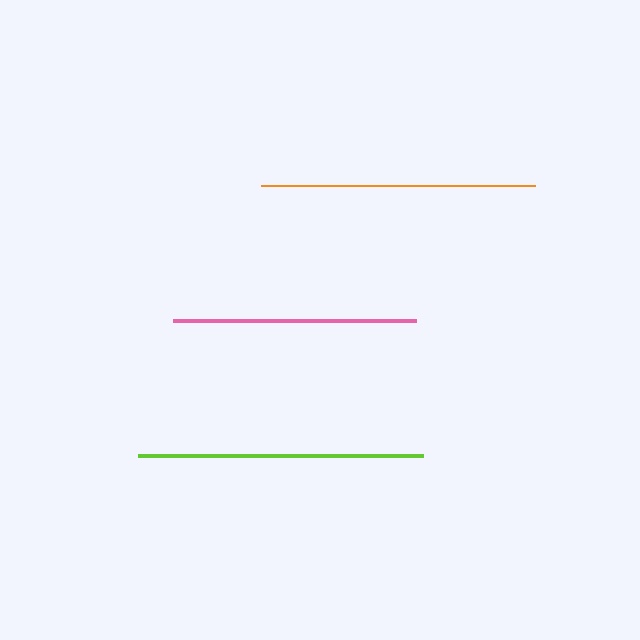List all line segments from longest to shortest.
From longest to shortest: lime, orange, pink.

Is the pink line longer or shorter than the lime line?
The lime line is longer than the pink line.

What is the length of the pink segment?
The pink segment is approximately 244 pixels long.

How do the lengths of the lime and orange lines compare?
The lime and orange lines are approximately the same length.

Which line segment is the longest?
The lime line is the longest at approximately 285 pixels.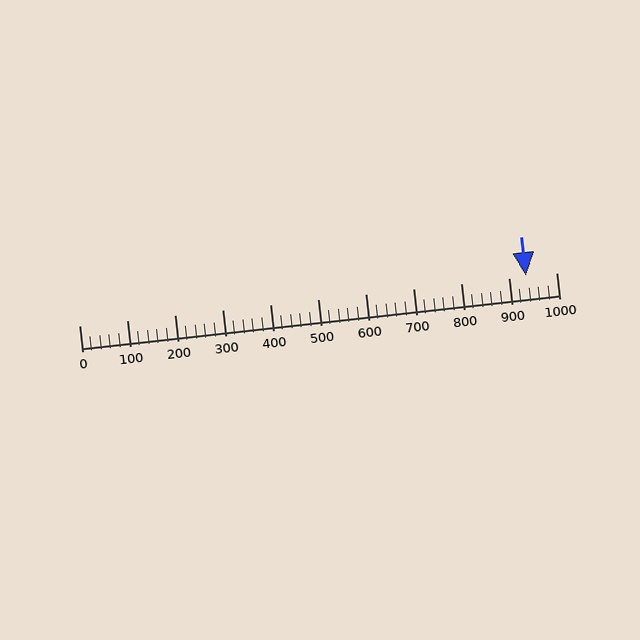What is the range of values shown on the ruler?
The ruler shows values from 0 to 1000.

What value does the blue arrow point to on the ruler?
The blue arrow points to approximately 936.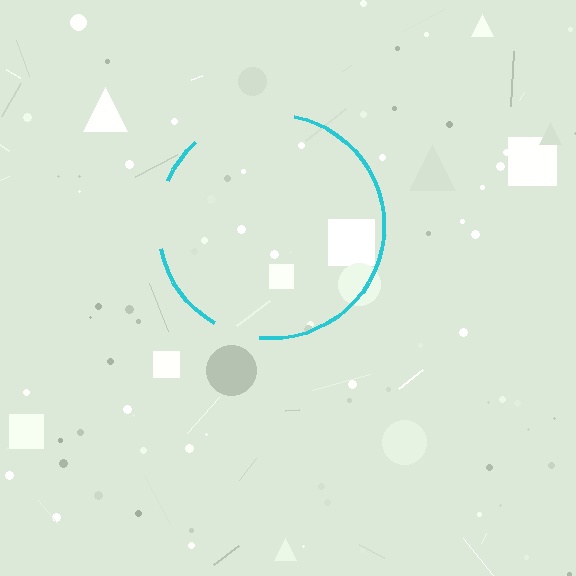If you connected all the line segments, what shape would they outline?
They would outline a circle.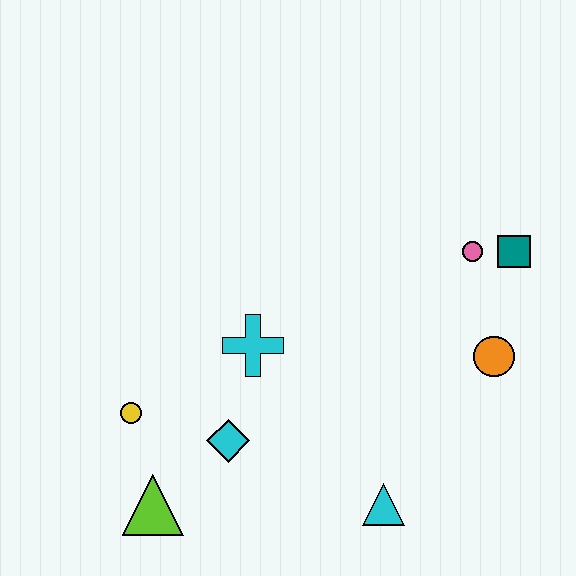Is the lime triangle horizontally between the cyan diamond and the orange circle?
No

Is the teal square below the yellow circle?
No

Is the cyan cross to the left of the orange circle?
Yes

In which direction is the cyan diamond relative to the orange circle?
The cyan diamond is to the left of the orange circle.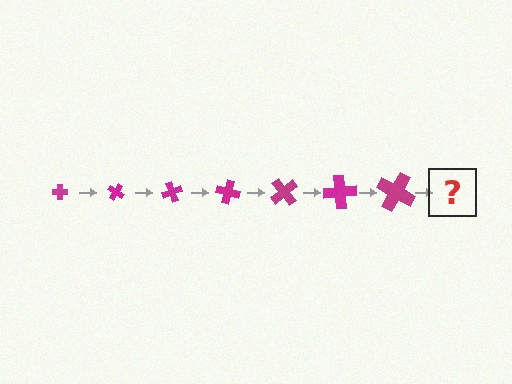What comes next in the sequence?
The next element should be a cross, larger than the previous one and rotated 245 degrees from the start.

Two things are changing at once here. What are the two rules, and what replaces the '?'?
The two rules are that the cross grows larger each step and it rotates 35 degrees each step. The '?' should be a cross, larger than the previous one and rotated 245 degrees from the start.